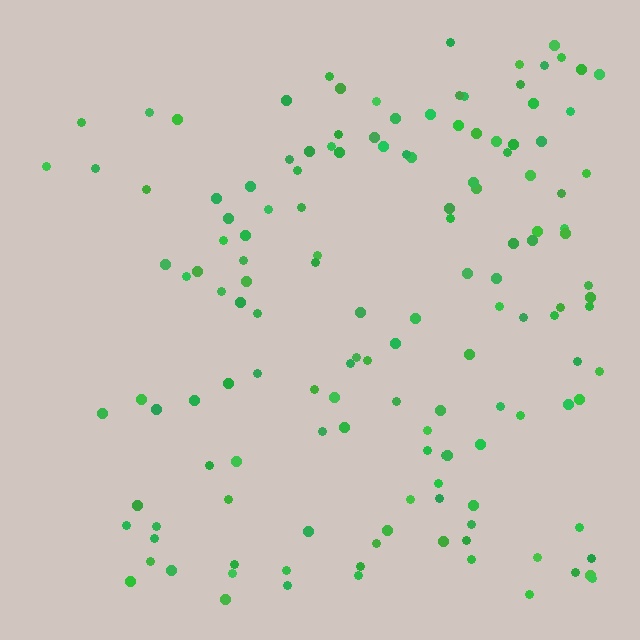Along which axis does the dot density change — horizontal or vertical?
Horizontal.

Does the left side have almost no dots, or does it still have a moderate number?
Still a moderate number, just noticeably fewer than the right.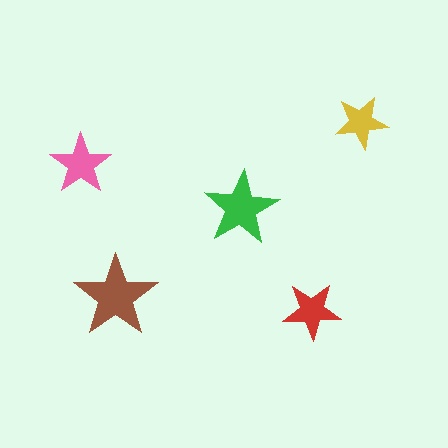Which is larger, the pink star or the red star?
The pink one.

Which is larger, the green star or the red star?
The green one.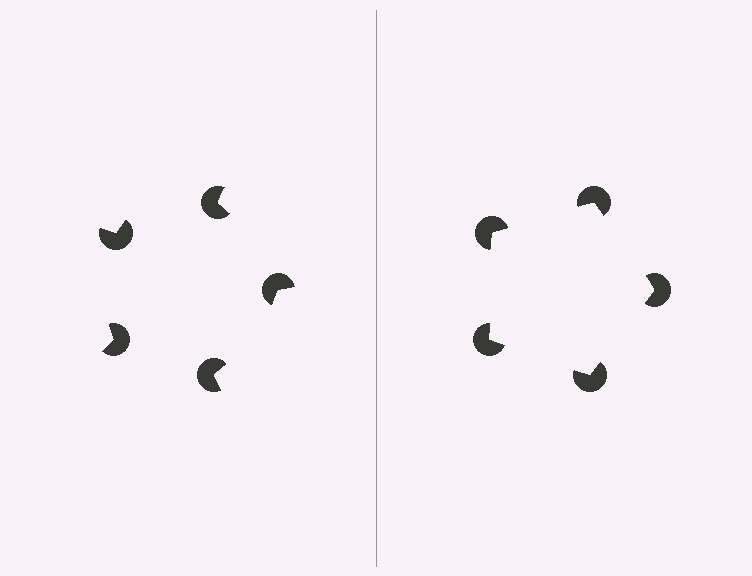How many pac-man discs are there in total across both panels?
10 — 5 on each side.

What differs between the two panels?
The pac-man discs are positioned identically on both sides; only the wedge orientations differ. On the right they align to a pentagon; on the left they are misaligned.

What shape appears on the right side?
An illusory pentagon.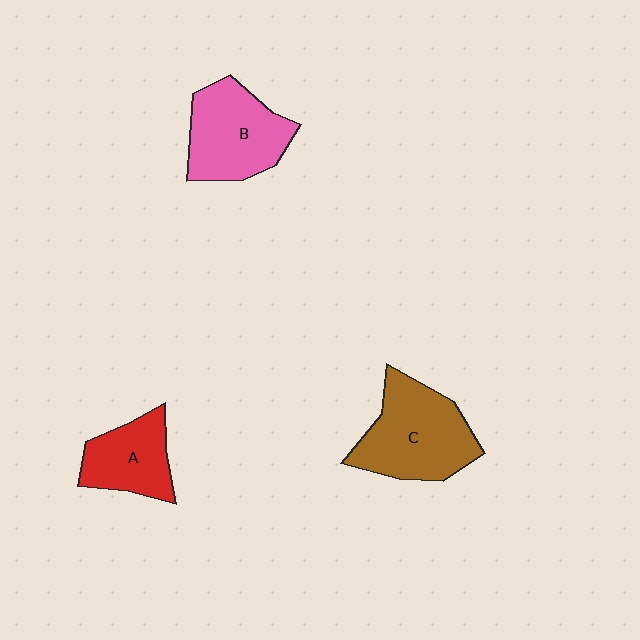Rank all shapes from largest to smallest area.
From largest to smallest: C (brown), B (pink), A (red).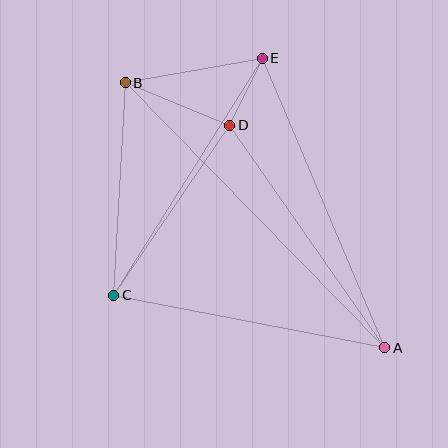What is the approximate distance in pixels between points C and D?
The distance between C and D is approximately 206 pixels.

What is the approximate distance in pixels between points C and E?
The distance between C and E is approximately 280 pixels.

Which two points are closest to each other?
Points D and E are closest to each other.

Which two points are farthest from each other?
Points A and B are farthest from each other.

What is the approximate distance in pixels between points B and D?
The distance between B and D is approximately 113 pixels.